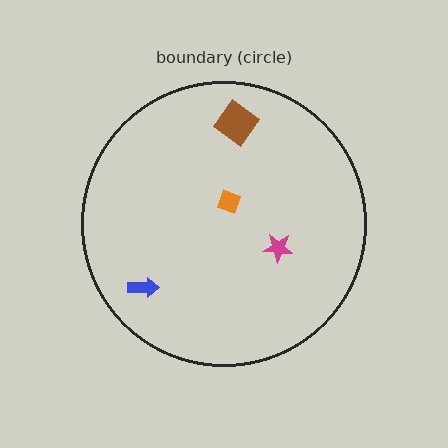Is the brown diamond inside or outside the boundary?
Inside.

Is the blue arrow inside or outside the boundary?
Inside.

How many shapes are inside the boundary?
4 inside, 0 outside.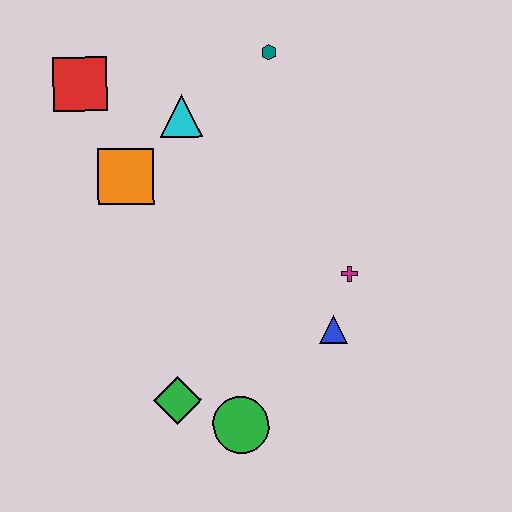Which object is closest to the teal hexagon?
The cyan triangle is closest to the teal hexagon.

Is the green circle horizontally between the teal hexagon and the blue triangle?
No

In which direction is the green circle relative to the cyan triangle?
The green circle is below the cyan triangle.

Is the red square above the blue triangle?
Yes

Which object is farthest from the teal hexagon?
The green circle is farthest from the teal hexagon.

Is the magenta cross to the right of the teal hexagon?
Yes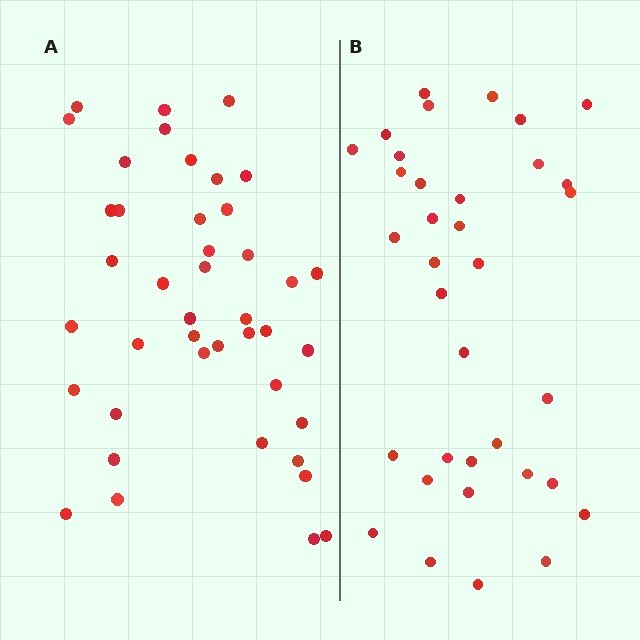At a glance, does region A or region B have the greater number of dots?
Region A (the left region) has more dots.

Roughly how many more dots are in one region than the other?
Region A has roughly 8 or so more dots than region B.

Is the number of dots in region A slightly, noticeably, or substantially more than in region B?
Region A has only slightly more — the two regions are fairly close. The ratio is roughly 1.2 to 1.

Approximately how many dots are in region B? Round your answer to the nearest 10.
About 40 dots. (The exact count is 35, which rounds to 40.)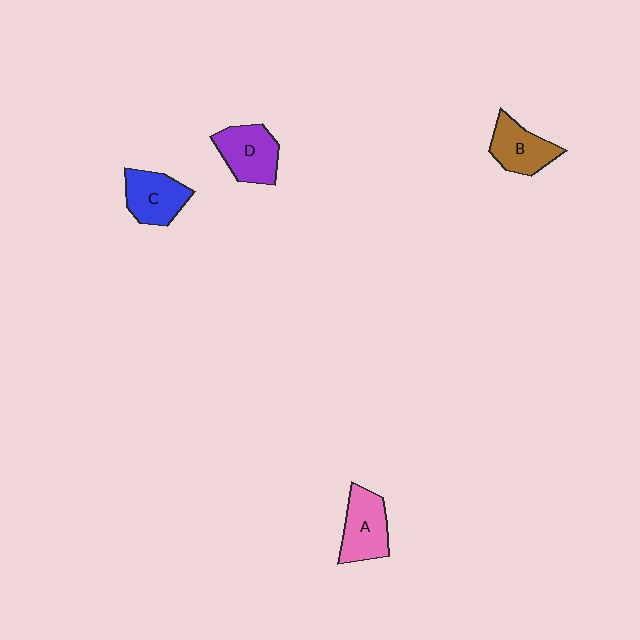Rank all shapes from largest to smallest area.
From largest to smallest: A (pink), D (purple), C (blue), B (brown).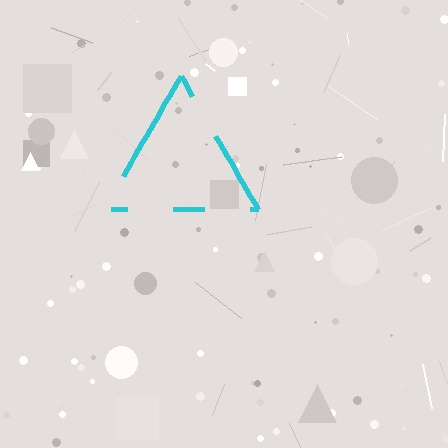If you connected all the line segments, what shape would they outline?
They would outline a triangle.